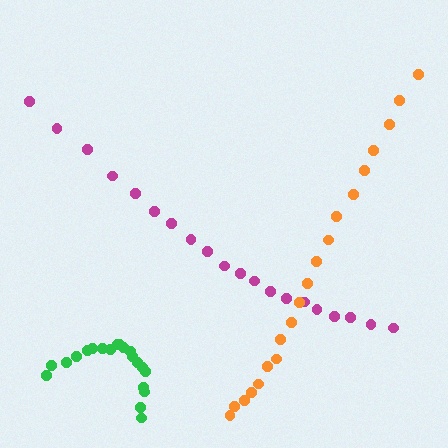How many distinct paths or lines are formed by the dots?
There are 3 distinct paths.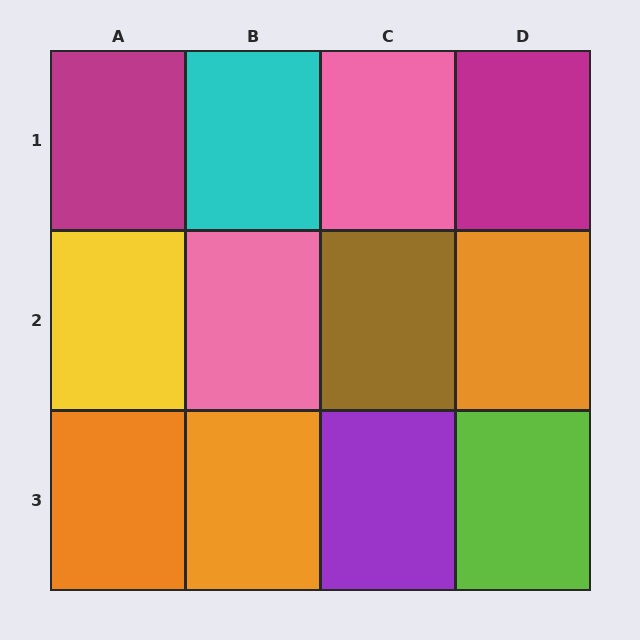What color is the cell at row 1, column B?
Cyan.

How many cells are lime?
1 cell is lime.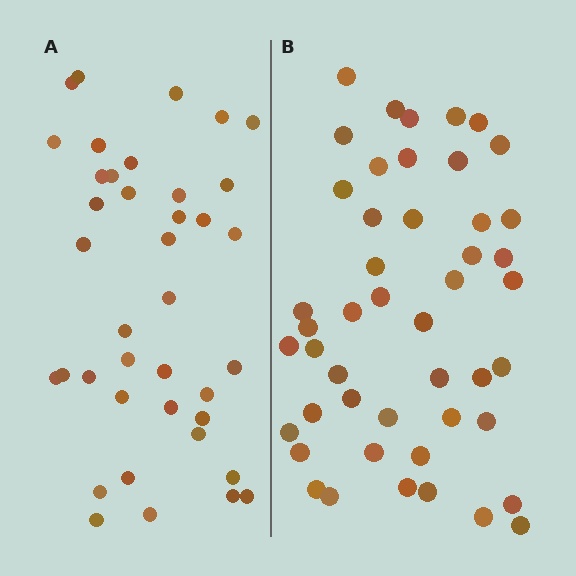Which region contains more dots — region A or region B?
Region B (the right region) has more dots.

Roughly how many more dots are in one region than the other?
Region B has roughly 8 or so more dots than region A.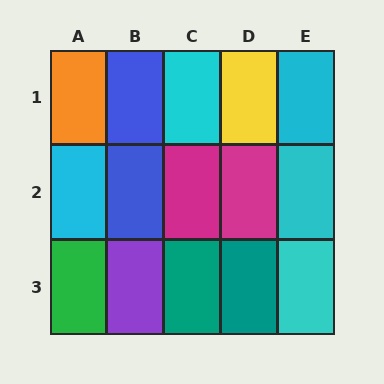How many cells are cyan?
5 cells are cyan.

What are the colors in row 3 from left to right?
Green, purple, teal, teal, cyan.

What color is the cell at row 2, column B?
Blue.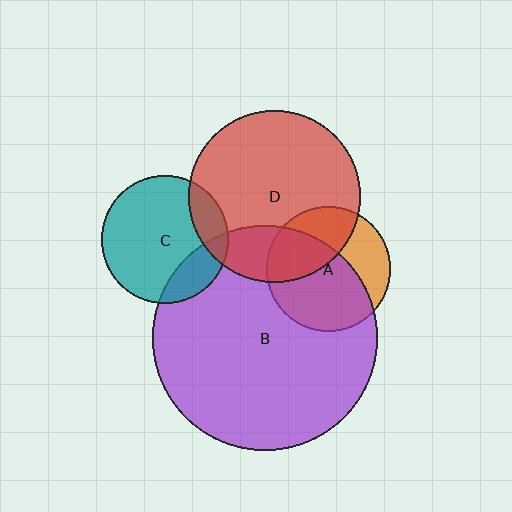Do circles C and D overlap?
Yes.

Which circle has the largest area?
Circle B (purple).